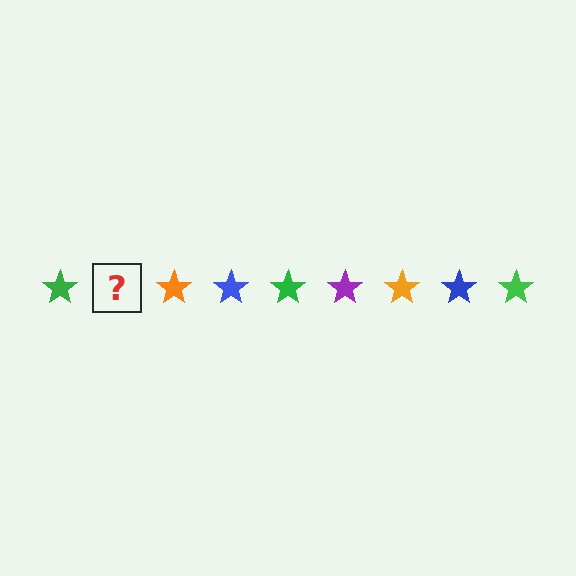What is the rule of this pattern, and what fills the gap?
The rule is that the pattern cycles through green, purple, orange, blue stars. The gap should be filled with a purple star.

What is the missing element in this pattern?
The missing element is a purple star.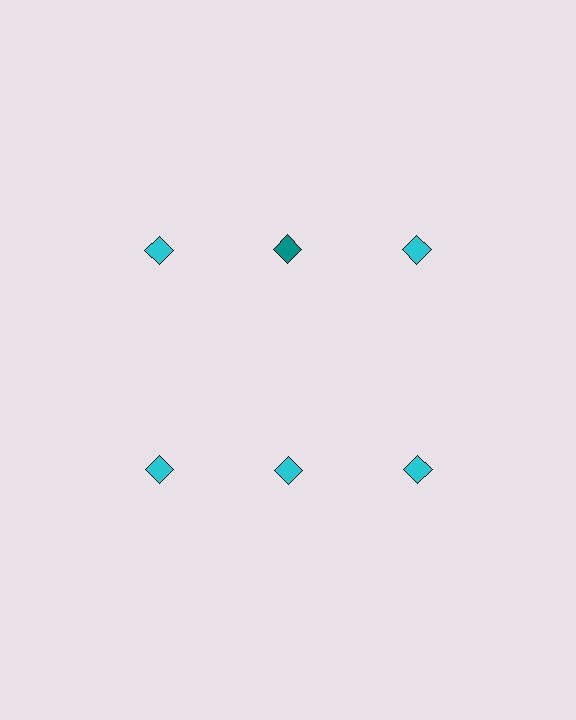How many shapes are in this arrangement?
There are 6 shapes arranged in a grid pattern.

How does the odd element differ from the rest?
It has a different color: teal instead of cyan.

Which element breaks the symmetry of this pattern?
The teal diamond in the top row, second from left column breaks the symmetry. All other shapes are cyan diamonds.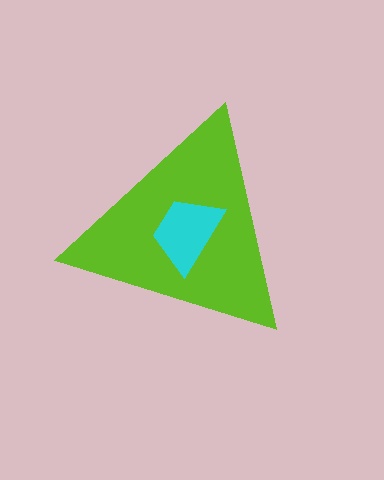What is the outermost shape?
The lime triangle.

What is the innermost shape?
The cyan trapezoid.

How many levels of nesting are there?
2.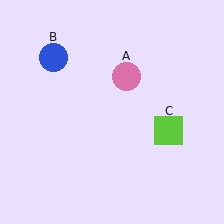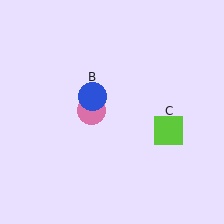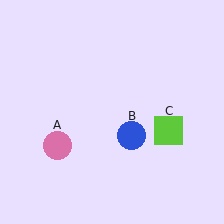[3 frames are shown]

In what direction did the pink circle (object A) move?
The pink circle (object A) moved down and to the left.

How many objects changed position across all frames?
2 objects changed position: pink circle (object A), blue circle (object B).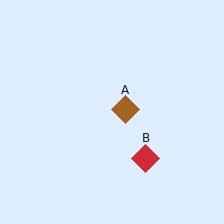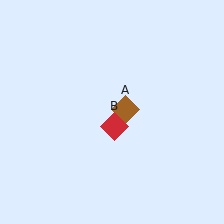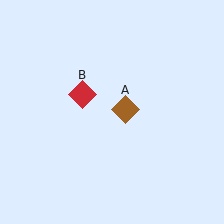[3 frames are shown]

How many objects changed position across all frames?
1 object changed position: red diamond (object B).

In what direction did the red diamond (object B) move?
The red diamond (object B) moved up and to the left.